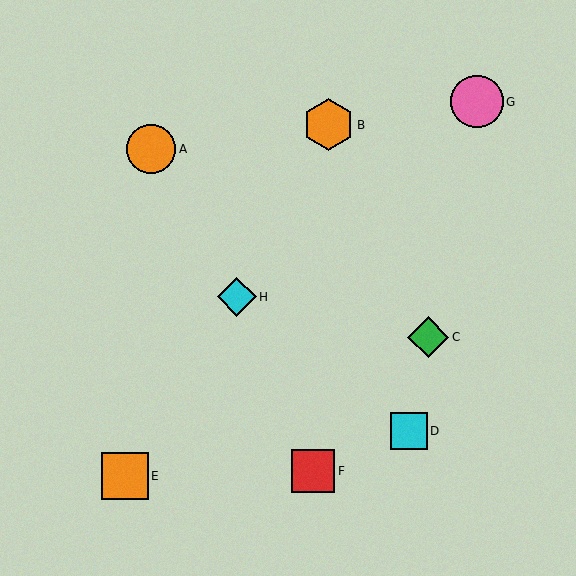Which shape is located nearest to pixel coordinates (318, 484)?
The red square (labeled F) at (313, 471) is nearest to that location.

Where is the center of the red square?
The center of the red square is at (313, 471).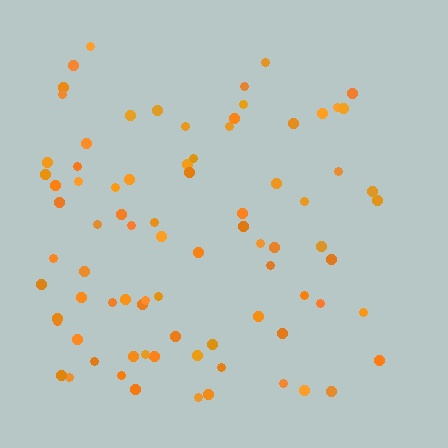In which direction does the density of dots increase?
From right to left, with the left side densest.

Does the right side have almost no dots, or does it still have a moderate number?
Still a moderate number, just noticeably fewer than the left.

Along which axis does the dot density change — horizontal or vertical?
Horizontal.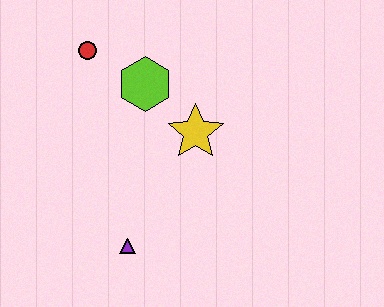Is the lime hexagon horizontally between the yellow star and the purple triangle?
Yes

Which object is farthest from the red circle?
The purple triangle is farthest from the red circle.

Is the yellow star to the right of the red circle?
Yes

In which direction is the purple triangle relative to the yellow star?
The purple triangle is below the yellow star.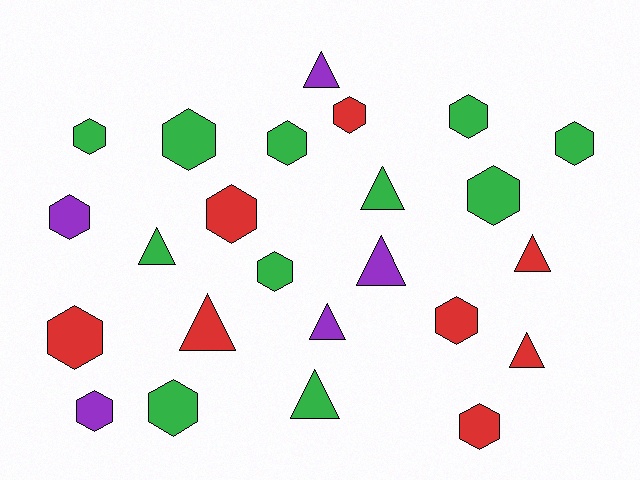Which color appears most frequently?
Green, with 11 objects.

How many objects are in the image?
There are 24 objects.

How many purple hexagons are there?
There are 2 purple hexagons.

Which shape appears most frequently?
Hexagon, with 15 objects.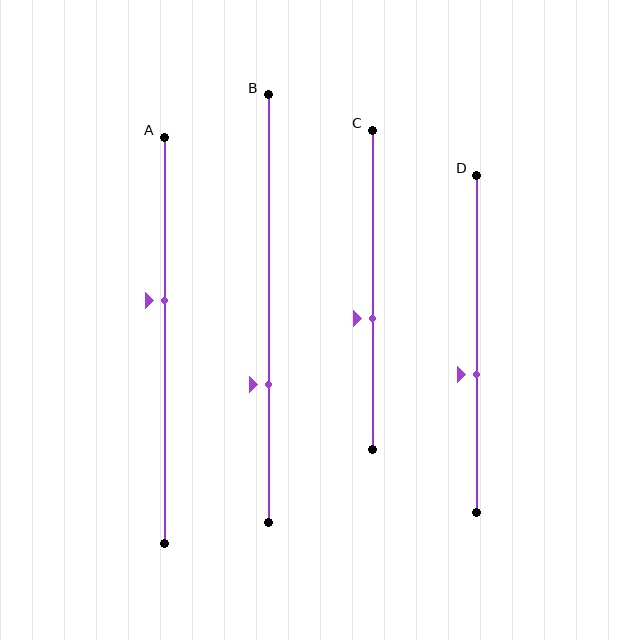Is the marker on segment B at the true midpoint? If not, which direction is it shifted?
No, the marker on segment B is shifted downward by about 18% of the segment length.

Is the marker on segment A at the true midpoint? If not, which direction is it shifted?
No, the marker on segment A is shifted upward by about 10% of the segment length.